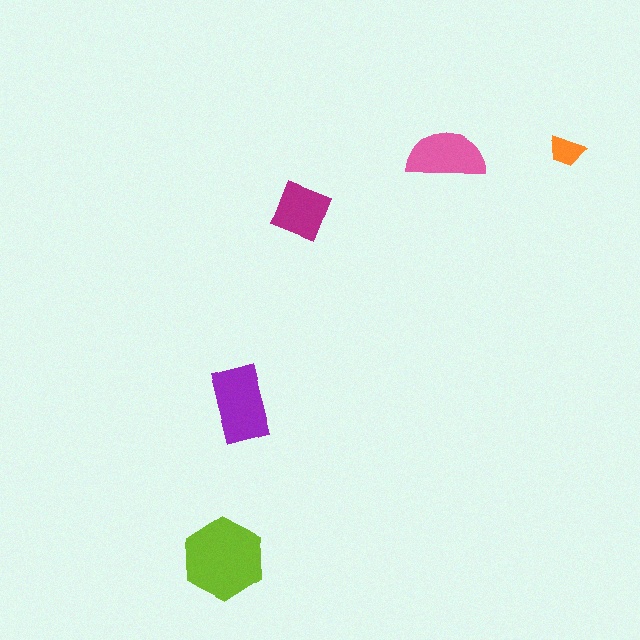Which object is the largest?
The lime hexagon.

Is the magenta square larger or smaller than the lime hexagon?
Smaller.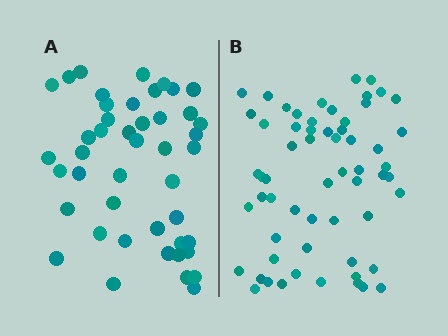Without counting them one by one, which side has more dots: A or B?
Region B (the right region) has more dots.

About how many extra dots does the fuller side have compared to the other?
Region B has approximately 15 more dots than region A.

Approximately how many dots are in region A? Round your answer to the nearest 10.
About 40 dots. (The exact count is 45, which rounds to 40.)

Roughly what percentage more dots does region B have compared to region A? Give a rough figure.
About 35% more.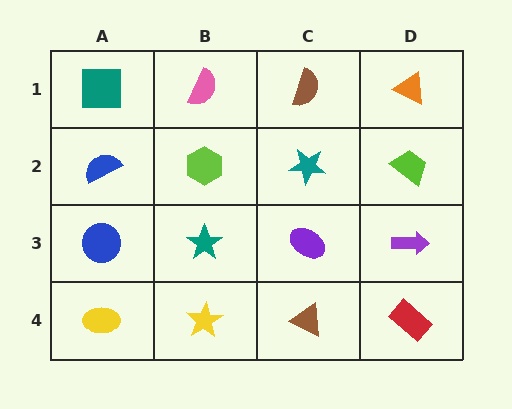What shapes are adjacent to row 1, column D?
A lime trapezoid (row 2, column D), a brown semicircle (row 1, column C).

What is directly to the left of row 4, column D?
A brown triangle.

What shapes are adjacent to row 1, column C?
A teal star (row 2, column C), a pink semicircle (row 1, column B), an orange triangle (row 1, column D).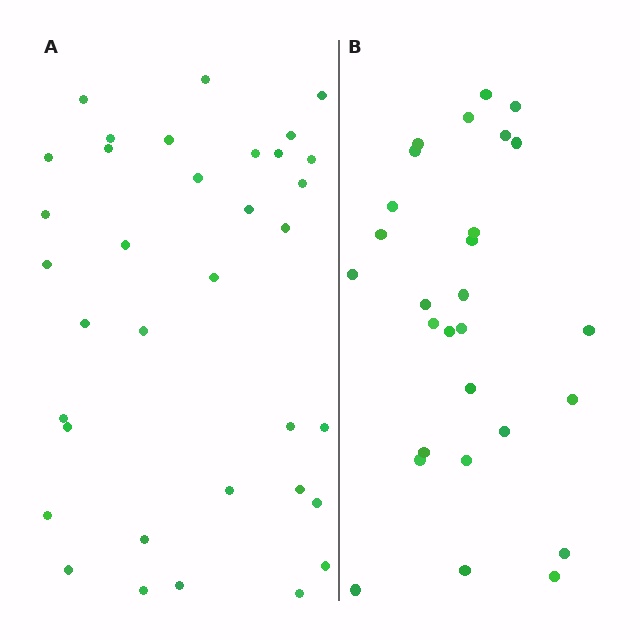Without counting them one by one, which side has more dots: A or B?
Region A (the left region) has more dots.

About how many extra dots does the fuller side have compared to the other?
Region A has roughly 8 or so more dots than region B.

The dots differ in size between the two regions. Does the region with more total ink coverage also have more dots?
No. Region B has more total ink coverage because its dots are larger, but region A actually contains more individual dots. Total area can be misleading — the number of items is what matters here.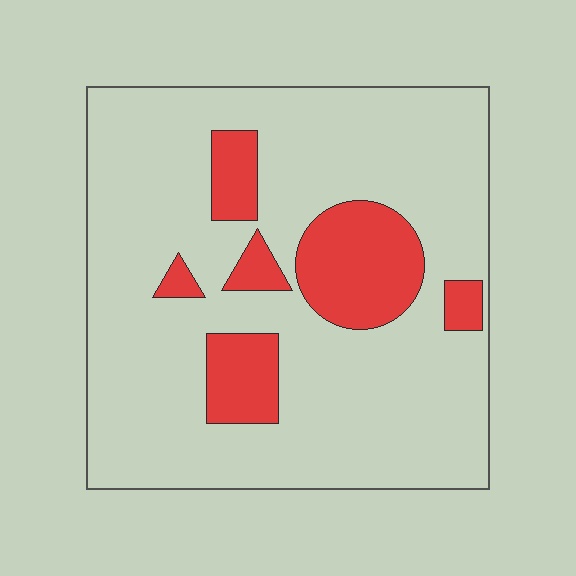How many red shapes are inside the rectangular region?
6.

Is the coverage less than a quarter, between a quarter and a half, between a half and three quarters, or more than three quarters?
Less than a quarter.